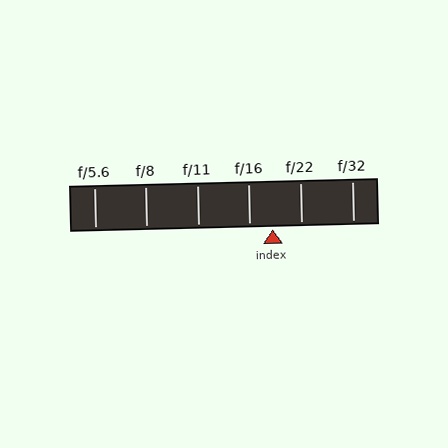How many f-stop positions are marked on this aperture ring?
There are 6 f-stop positions marked.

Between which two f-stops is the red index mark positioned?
The index mark is between f/16 and f/22.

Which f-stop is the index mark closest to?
The index mark is closest to f/16.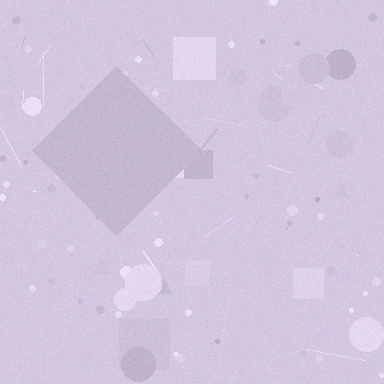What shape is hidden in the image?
A diamond is hidden in the image.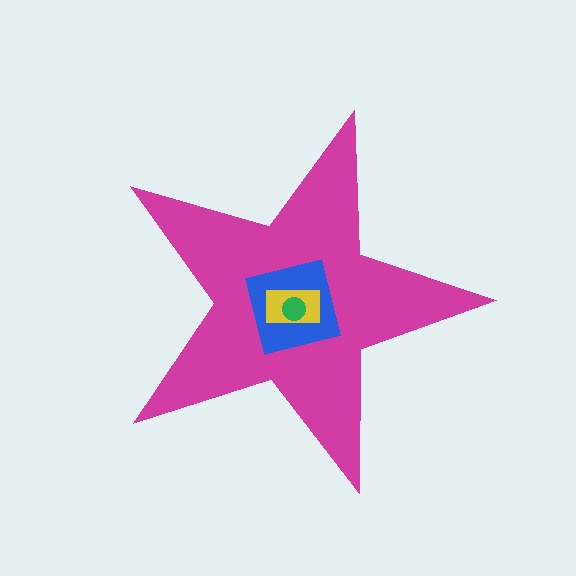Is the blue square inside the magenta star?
Yes.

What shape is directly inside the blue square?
The yellow rectangle.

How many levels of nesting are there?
4.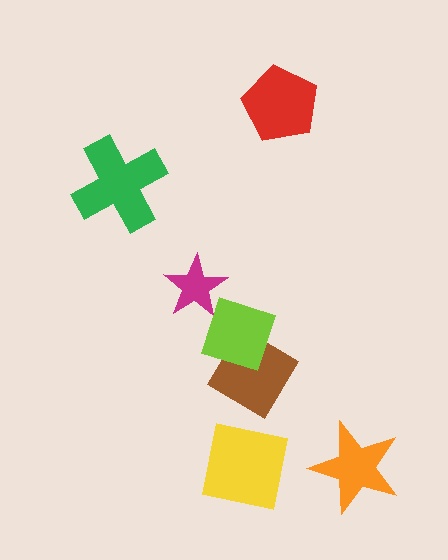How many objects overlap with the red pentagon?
0 objects overlap with the red pentagon.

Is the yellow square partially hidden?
No, no other shape covers it.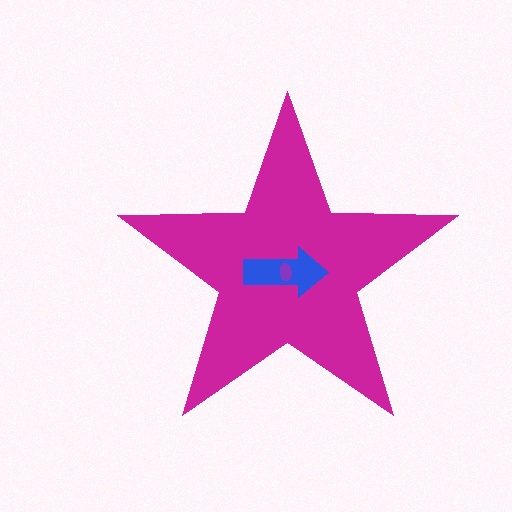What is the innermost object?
The purple ellipse.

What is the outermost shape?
The magenta star.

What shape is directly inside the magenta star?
The blue arrow.